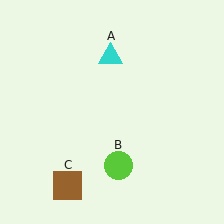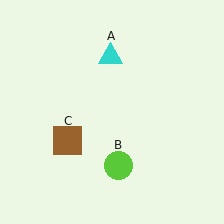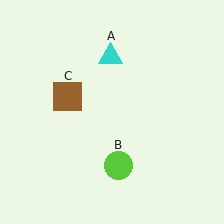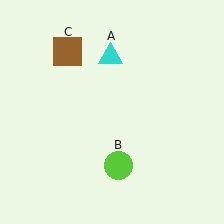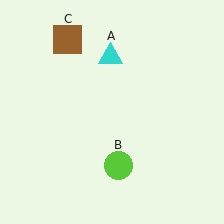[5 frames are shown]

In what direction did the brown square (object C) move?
The brown square (object C) moved up.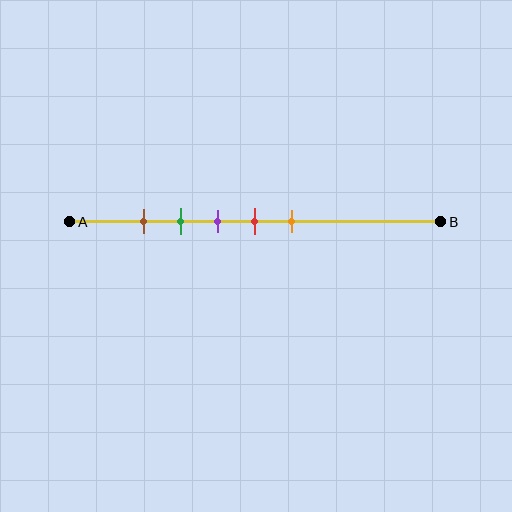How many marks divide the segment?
There are 5 marks dividing the segment.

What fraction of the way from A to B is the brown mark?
The brown mark is approximately 20% (0.2) of the way from A to B.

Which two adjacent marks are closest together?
The brown and green marks are the closest adjacent pair.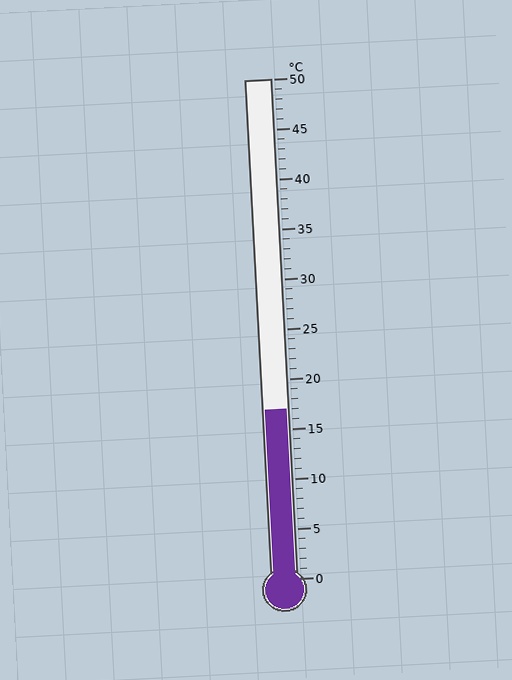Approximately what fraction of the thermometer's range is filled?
The thermometer is filled to approximately 35% of its range.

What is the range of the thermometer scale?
The thermometer scale ranges from 0°C to 50°C.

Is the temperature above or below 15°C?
The temperature is above 15°C.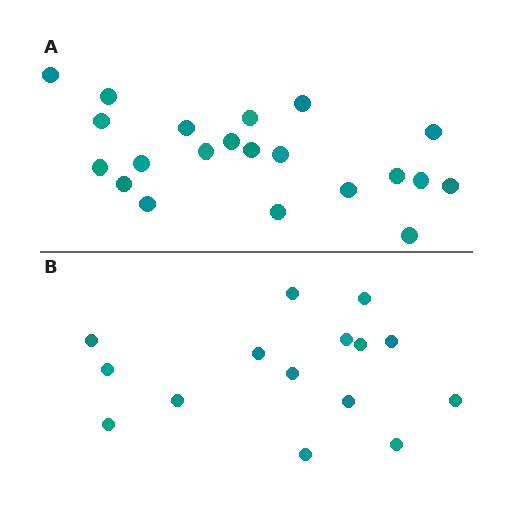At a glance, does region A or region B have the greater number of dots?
Region A (the top region) has more dots.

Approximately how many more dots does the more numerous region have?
Region A has about 6 more dots than region B.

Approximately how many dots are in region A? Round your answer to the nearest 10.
About 20 dots. (The exact count is 21, which rounds to 20.)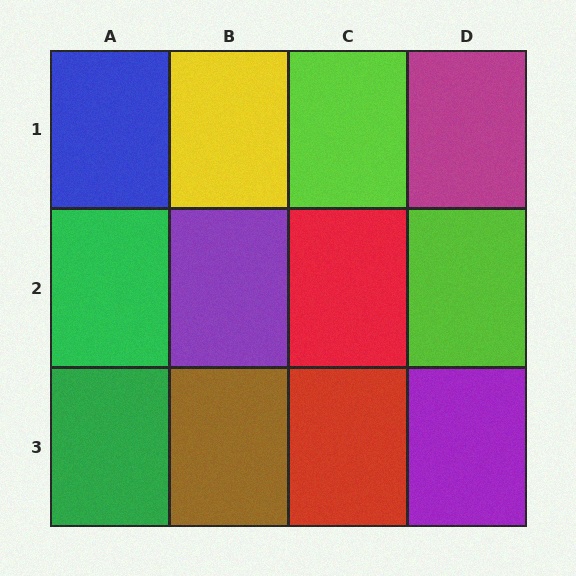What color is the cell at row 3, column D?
Purple.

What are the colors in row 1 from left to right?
Blue, yellow, lime, magenta.